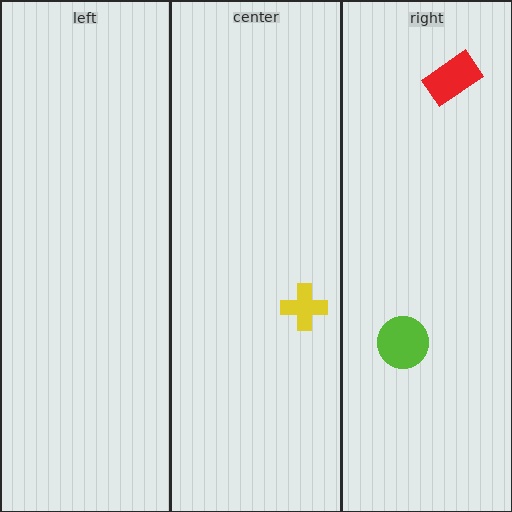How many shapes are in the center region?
1.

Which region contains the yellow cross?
The center region.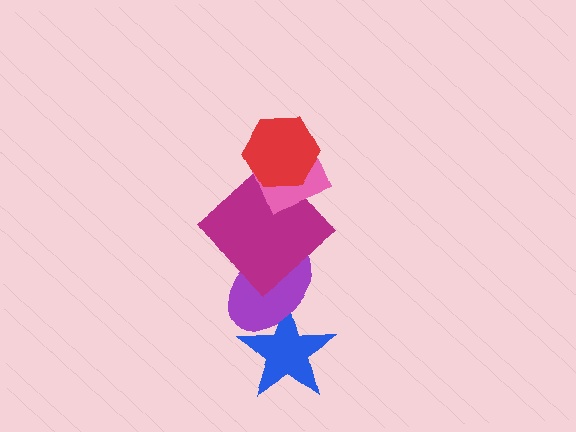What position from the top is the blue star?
The blue star is 5th from the top.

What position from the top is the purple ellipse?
The purple ellipse is 4th from the top.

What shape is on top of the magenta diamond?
The pink diamond is on top of the magenta diamond.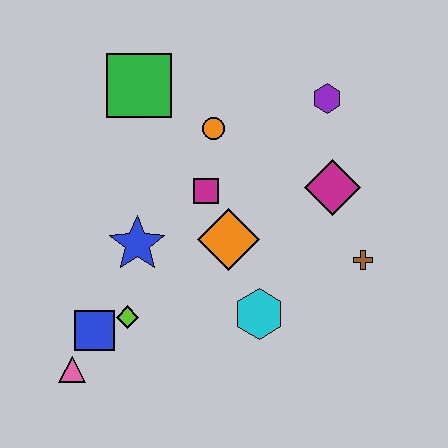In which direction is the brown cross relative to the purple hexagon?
The brown cross is below the purple hexagon.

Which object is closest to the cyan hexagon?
The orange diamond is closest to the cyan hexagon.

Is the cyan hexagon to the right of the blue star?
Yes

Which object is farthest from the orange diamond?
The pink triangle is farthest from the orange diamond.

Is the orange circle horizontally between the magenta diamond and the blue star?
Yes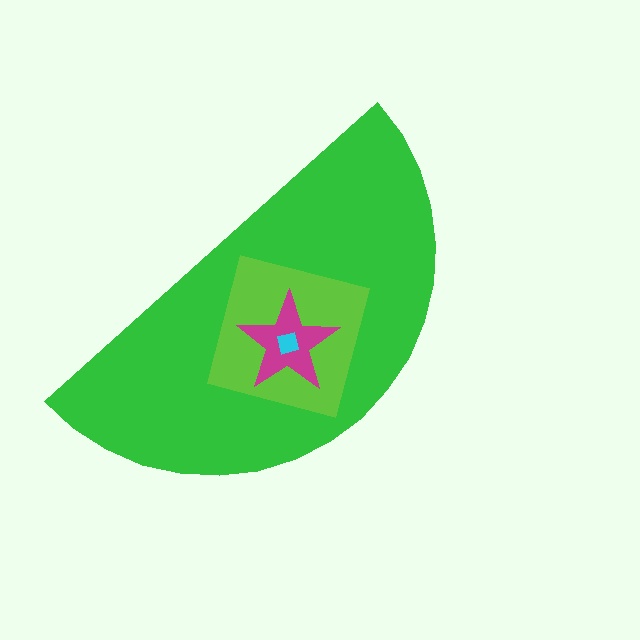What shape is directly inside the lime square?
The magenta star.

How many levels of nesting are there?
4.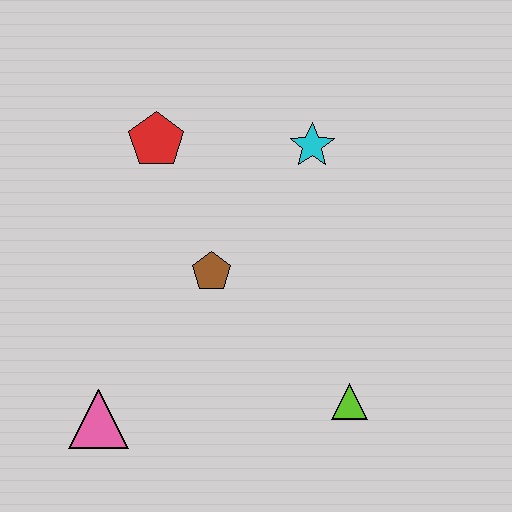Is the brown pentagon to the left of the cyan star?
Yes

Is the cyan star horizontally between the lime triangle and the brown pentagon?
Yes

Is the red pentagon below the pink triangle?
No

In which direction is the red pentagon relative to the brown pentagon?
The red pentagon is above the brown pentagon.